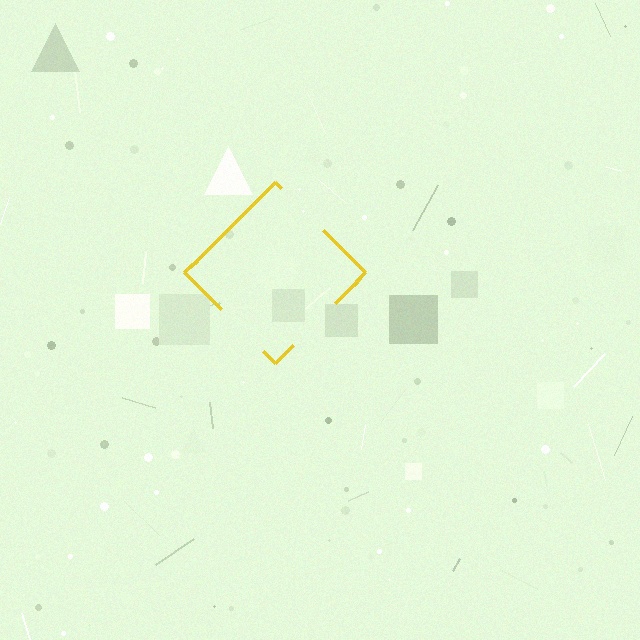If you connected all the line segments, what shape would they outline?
They would outline a diamond.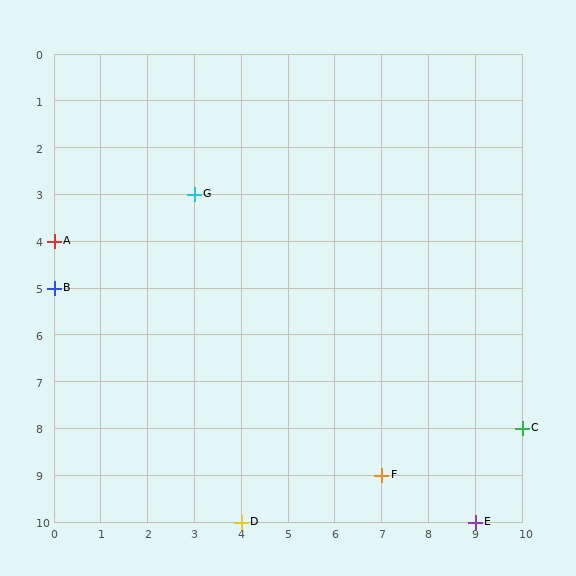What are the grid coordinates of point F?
Point F is at grid coordinates (7, 9).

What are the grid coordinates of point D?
Point D is at grid coordinates (4, 10).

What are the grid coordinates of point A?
Point A is at grid coordinates (0, 4).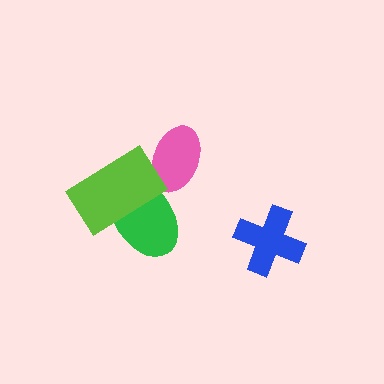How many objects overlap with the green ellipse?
2 objects overlap with the green ellipse.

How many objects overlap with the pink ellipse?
2 objects overlap with the pink ellipse.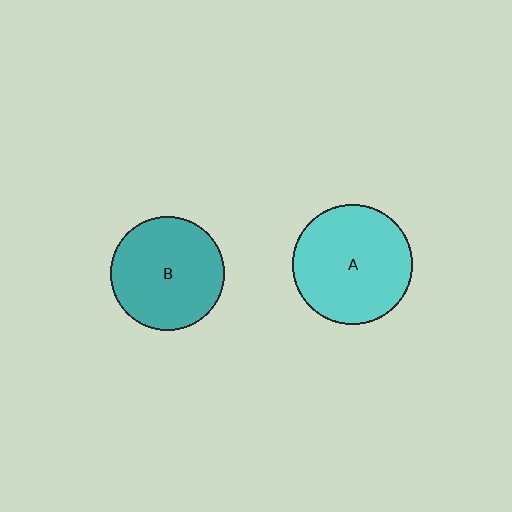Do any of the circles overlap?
No, none of the circles overlap.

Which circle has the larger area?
Circle A (cyan).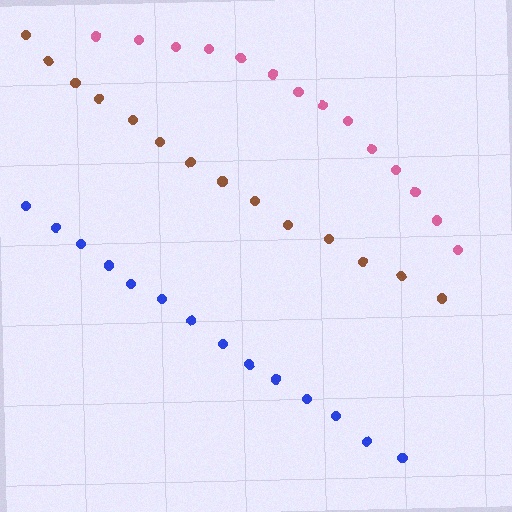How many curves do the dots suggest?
There are 3 distinct paths.